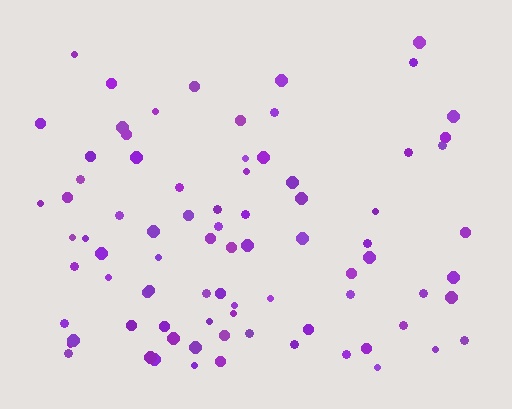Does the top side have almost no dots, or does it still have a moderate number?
Still a moderate number, just noticeably fewer than the bottom.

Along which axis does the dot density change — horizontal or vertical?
Vertical.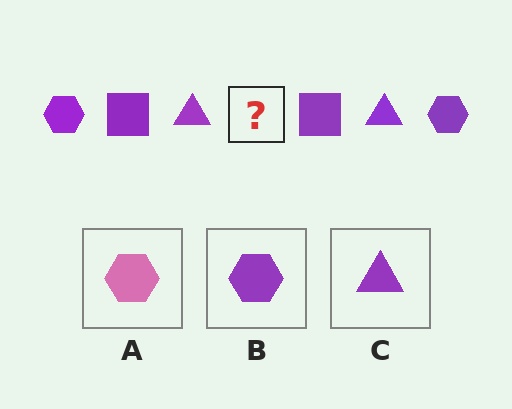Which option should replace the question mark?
Option B.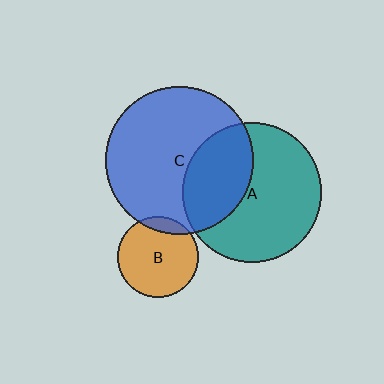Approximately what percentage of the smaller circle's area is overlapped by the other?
Approximately 35%.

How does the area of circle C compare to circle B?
Approximately 3.3 times.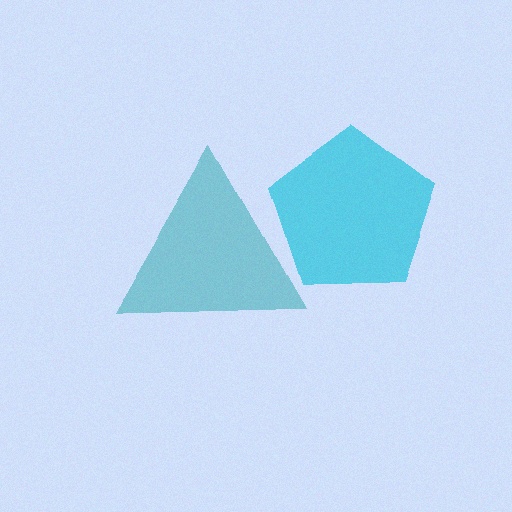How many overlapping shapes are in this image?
There are 2 overlapping shapes in the image.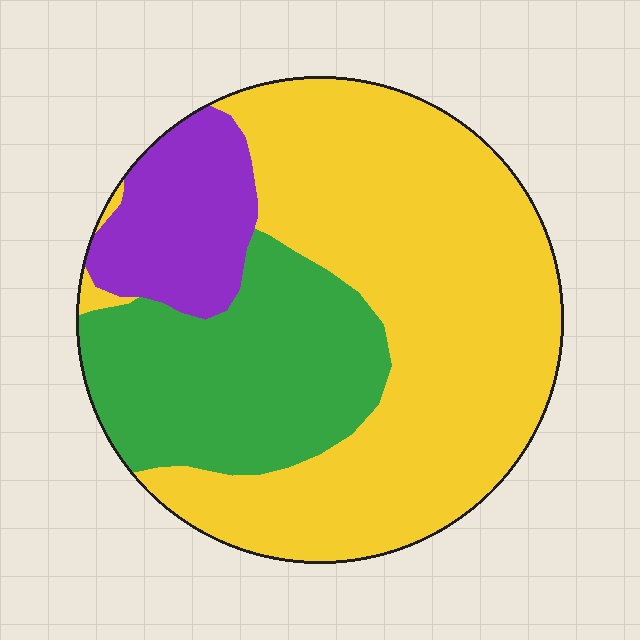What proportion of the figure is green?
Green takes up about one quarter (1/4) of the figure.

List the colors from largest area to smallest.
From largest to smallest: yellow, green, purple.